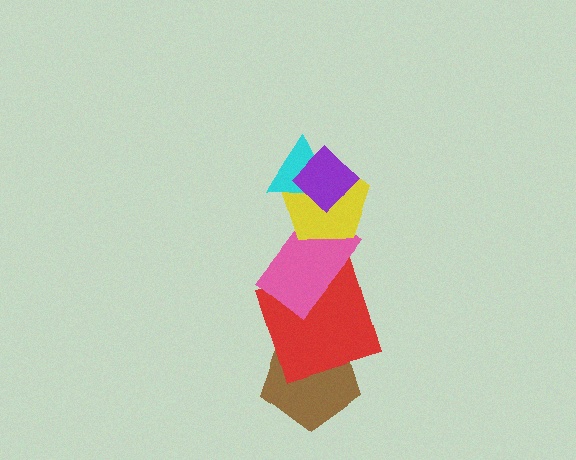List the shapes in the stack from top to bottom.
From top to bottom: the purple diamond, the cyan triangle, the yellow pentagon, the pink rectangle, the red square, the brown pentagon.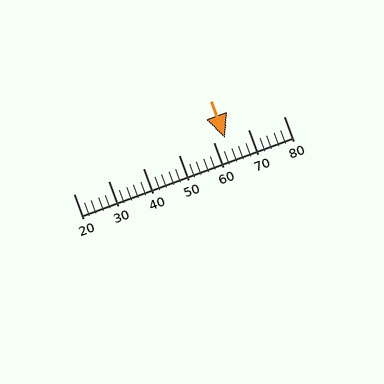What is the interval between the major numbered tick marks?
The major tick marks are spaced 10 units apart.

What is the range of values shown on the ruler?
The ruler shows values from 20 to 80.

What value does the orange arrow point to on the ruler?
The orange arrow points to approximately 63.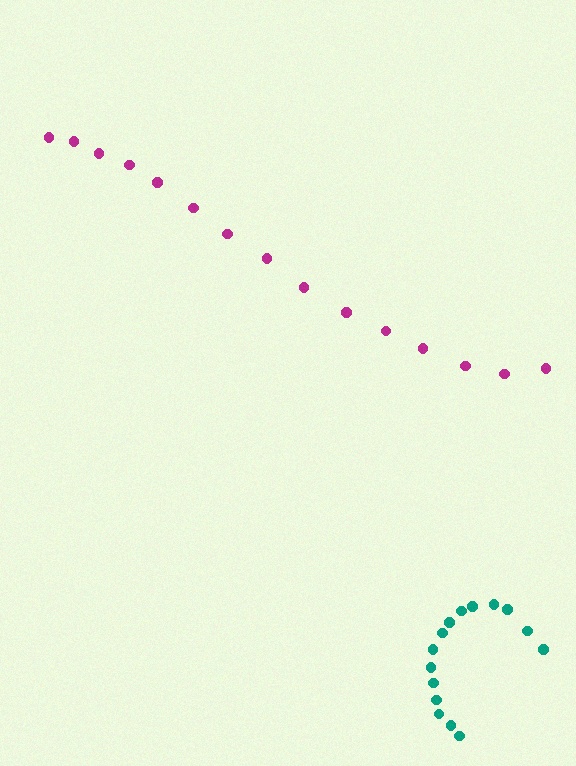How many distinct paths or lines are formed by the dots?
There are 2 distinct paths.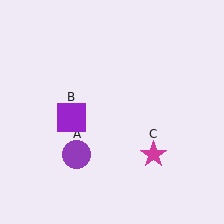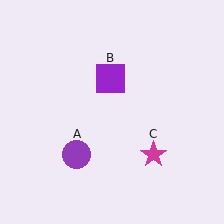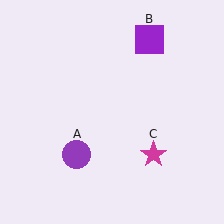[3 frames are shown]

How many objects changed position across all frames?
1 object changed position: purple square (object B).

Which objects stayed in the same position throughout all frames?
Purple circle (object A) and magenta star (object C) remained stationary.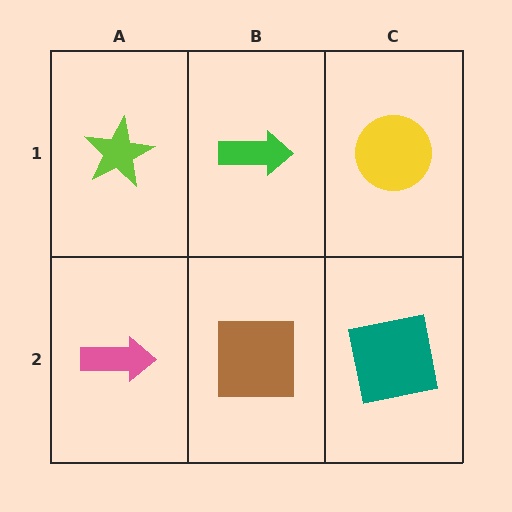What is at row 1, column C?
A yellow circle.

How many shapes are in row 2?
3 shapes.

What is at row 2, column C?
A teal square.